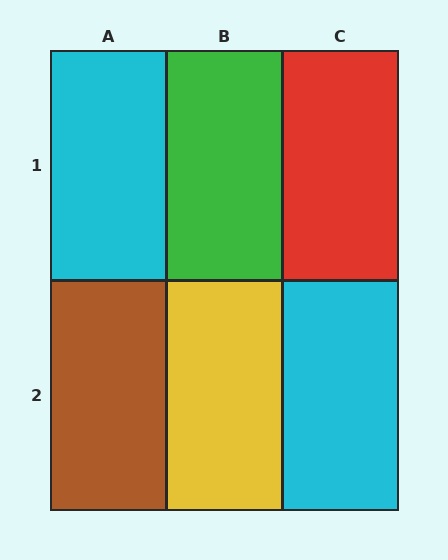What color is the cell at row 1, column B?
Green.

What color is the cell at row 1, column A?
Cyan.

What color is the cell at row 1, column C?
Red.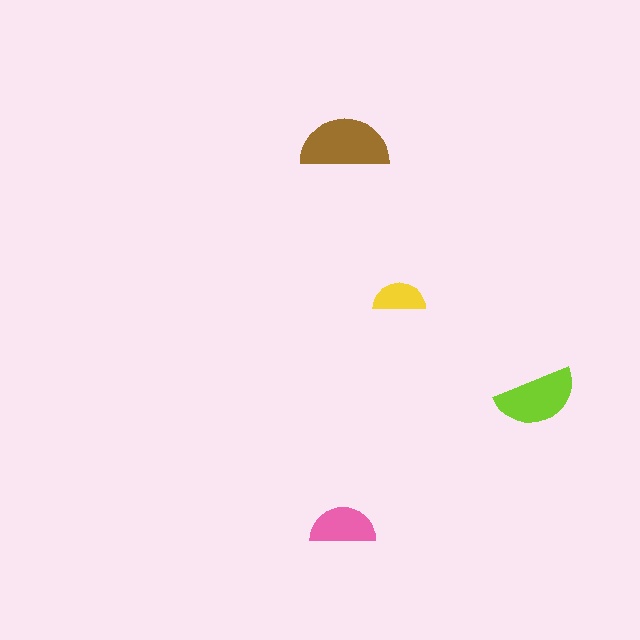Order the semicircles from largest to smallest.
the brown one, the lime one, the pink one, the yellow one.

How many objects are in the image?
There are 4 objects in the image.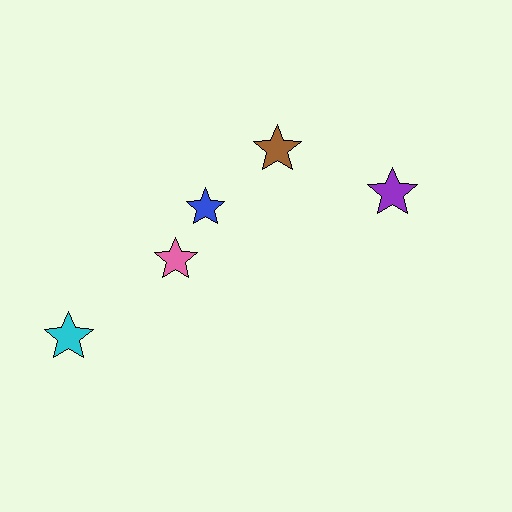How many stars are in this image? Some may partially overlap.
There are 5 stars.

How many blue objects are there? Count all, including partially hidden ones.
There is 1 blue object.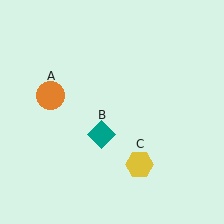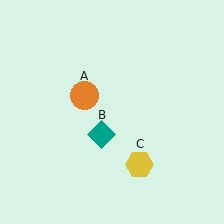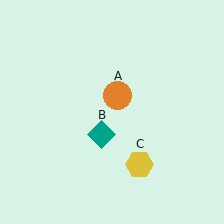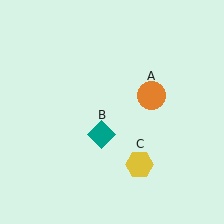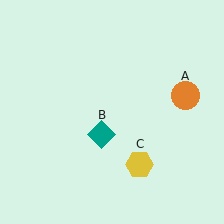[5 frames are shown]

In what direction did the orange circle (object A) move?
The orange circle (object A) moved right.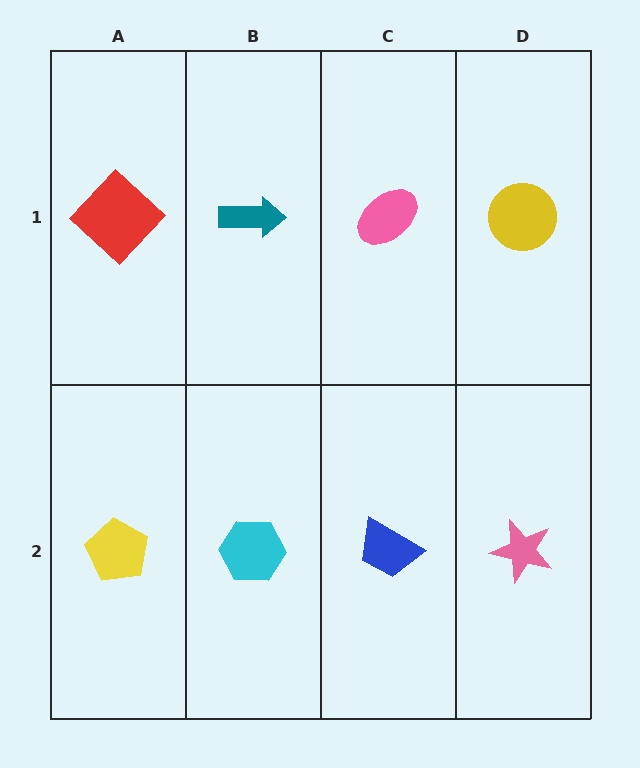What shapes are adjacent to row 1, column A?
A yellow pentagon (row 2, column A), a teal arrow (row 1, column B).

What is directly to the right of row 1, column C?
A yellow circle.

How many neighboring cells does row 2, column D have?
2.